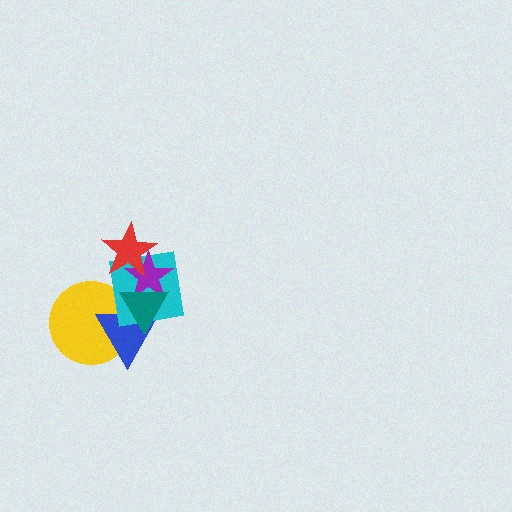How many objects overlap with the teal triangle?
4 objects overlap with the teal triangle.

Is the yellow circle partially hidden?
Yes, it is partially covered by another shape.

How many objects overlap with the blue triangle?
3 objects overlap with the blue triangle.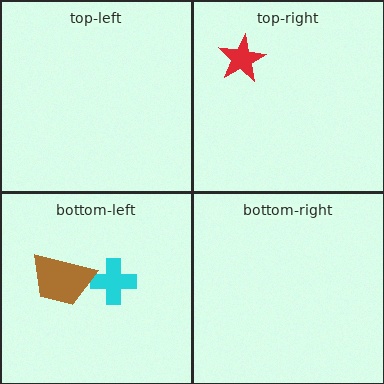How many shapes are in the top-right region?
1.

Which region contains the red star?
The top-right region.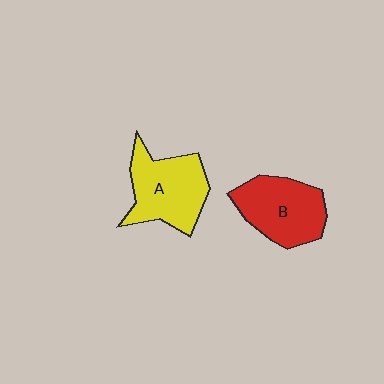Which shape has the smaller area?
Shape B (red).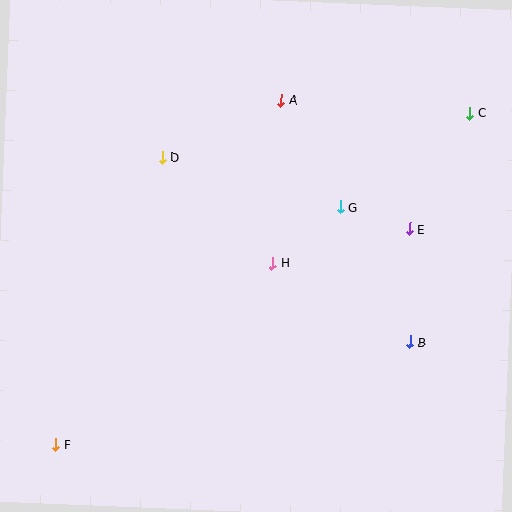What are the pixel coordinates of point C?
Point C is at (470, 113).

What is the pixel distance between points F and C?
The distance between F and C is 531 pixels.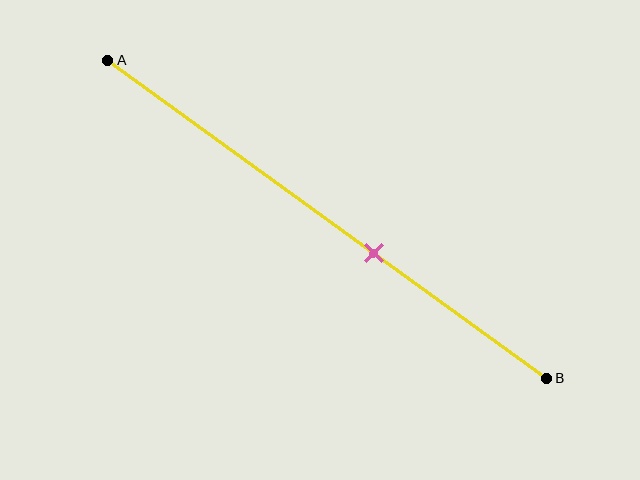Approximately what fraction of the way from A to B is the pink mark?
The pink mark is approximately 60% of the way from A to B.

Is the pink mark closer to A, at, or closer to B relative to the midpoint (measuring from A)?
The pink mark is closer to point B than the midpoint of segment AB.